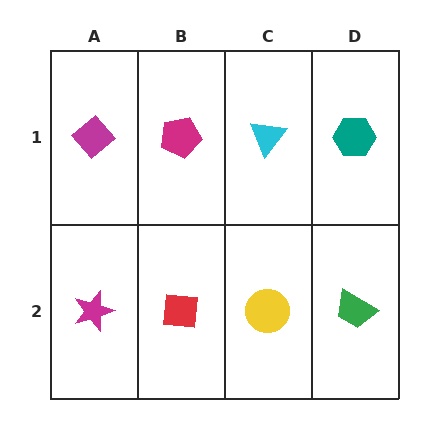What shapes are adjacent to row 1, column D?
A green trapezoid (row 2, column D), a cyan triangle (row 1, column C).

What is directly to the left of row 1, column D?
A cyan triangle.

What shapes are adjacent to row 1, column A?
A magenta star (row 2, column A), a magenta pentagon (row 1, column B).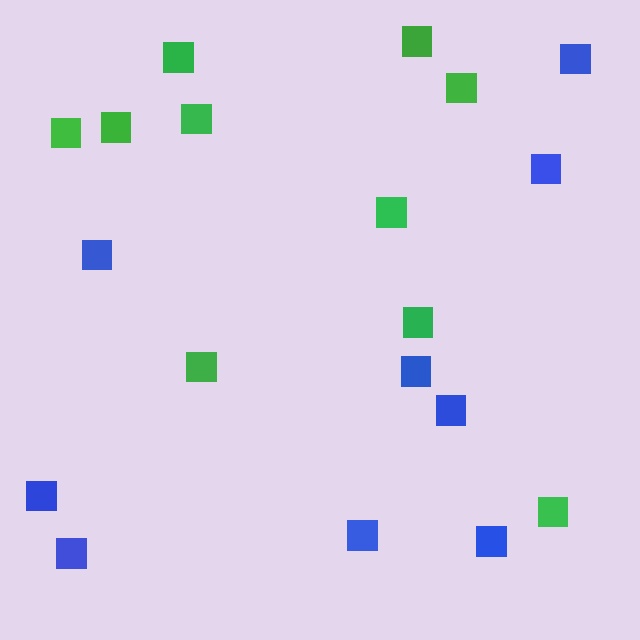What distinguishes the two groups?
There are 2 groups: one group of blue squares (9) and one group of green squares (10).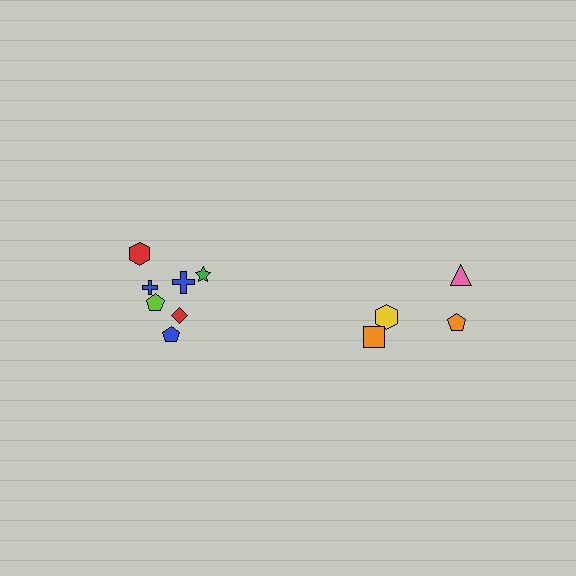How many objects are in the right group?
There are 4 objects.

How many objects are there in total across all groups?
There are 11 objects.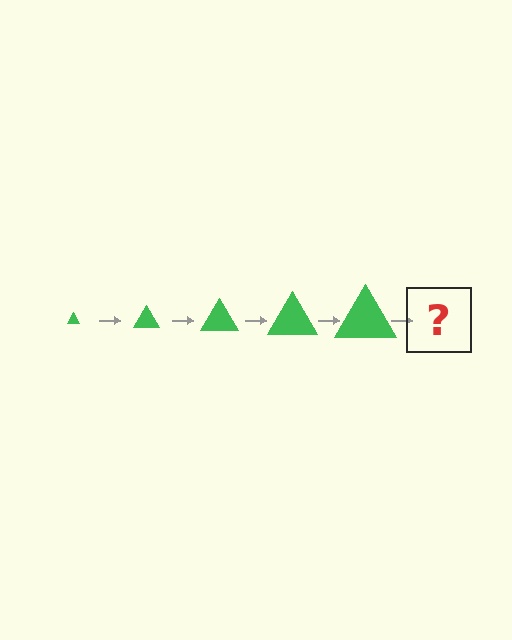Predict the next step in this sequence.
The next step is a green triangle, larger than the previous one.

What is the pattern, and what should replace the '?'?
The pattern is that the triangle gets progressively larger each step. The '?' should be a green triangle, larger than the previous one.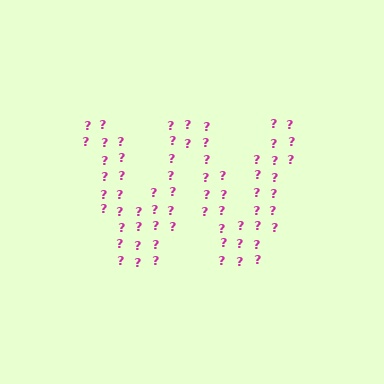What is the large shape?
The large shape is the letter W.